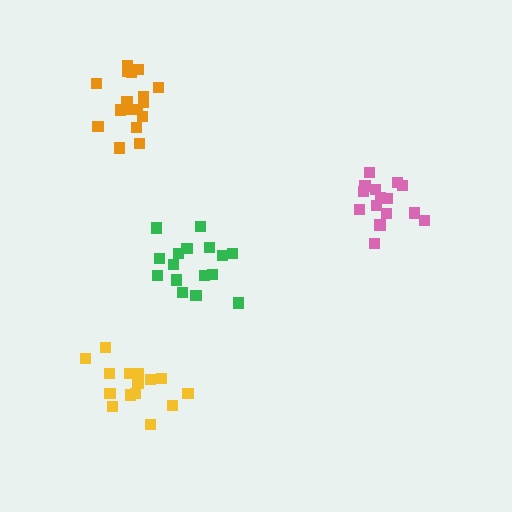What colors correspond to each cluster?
The clusters are colored: green, orange, pink, yellow.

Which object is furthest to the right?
The pink cluster is rightmost.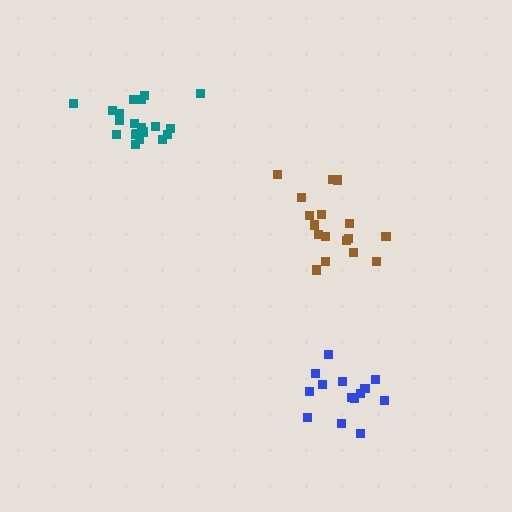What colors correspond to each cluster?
The clusters are colored: brown, teal, blue.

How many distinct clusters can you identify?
There are 3 distinct clusters.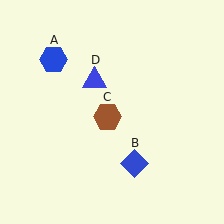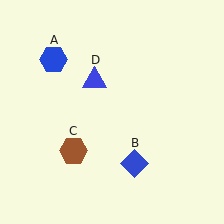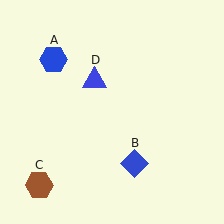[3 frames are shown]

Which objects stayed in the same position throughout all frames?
Blue hexagon (object A) and blue diamond (object B) and blue triangle (object D) remained stationary.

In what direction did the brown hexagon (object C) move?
The brown hexagon (object C) moved down and to the left.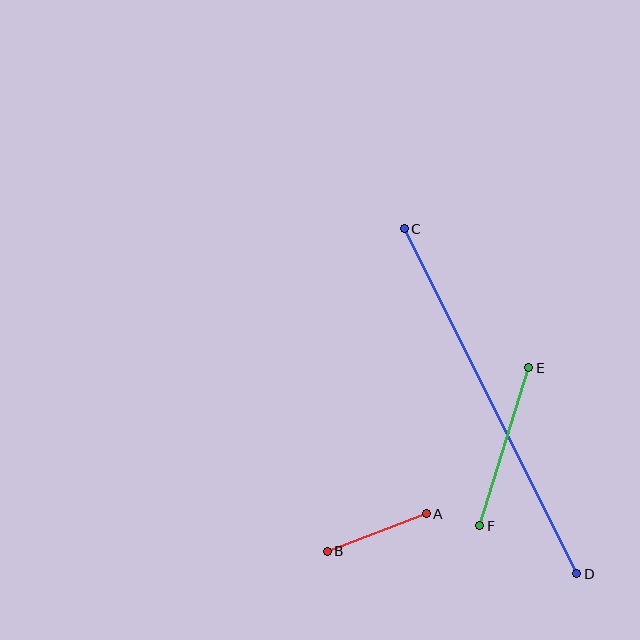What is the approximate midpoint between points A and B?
The midpoint is at approximately (377, 533) pixels.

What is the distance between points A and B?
The distance is approximately 106 pixels.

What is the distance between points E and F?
The distance is approximately 166 pixels.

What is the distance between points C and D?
The distance is approximately 386 pixels.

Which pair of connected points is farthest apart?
Points C and D are farthest apart.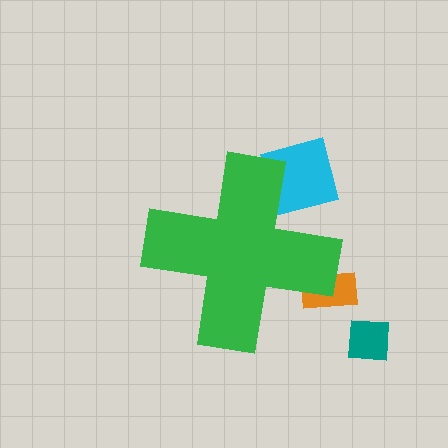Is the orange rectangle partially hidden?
Yes, the orange rectangle is partially hidden behind the green cross.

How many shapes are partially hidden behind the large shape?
2 shapes are partially hidden.